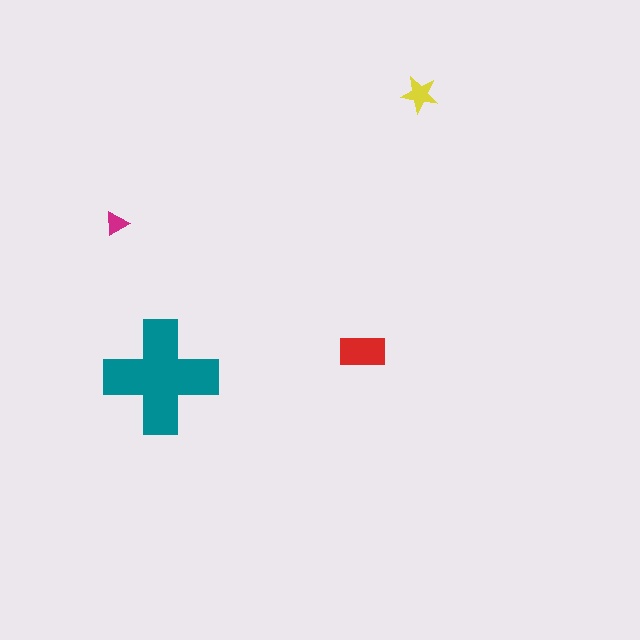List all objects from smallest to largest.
The magenta triangle, the yellow star, the red rectangle, the teal cross.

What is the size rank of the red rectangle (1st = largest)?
2nd.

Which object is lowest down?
The teal cross is bottommost.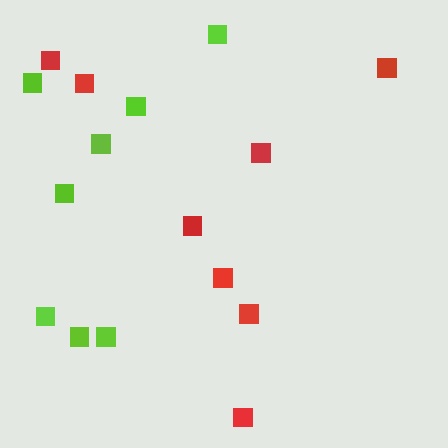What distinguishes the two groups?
There are 2 groups: one group of red squares (8) and one group of lime squares (8).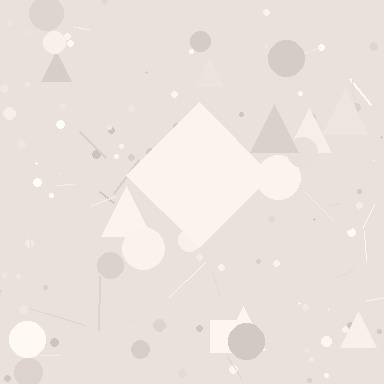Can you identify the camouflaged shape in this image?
The camouflaged shape is a diamond.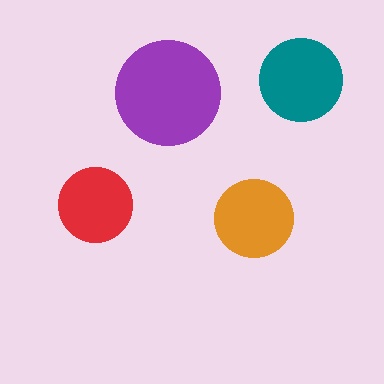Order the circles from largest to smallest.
the purple one, the teal one, the orange one, the red one.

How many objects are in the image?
There are 4 objects in the image.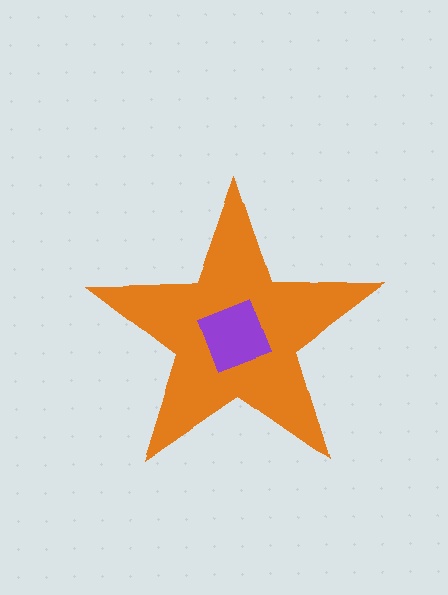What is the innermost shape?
The purple diamond.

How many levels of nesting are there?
2.